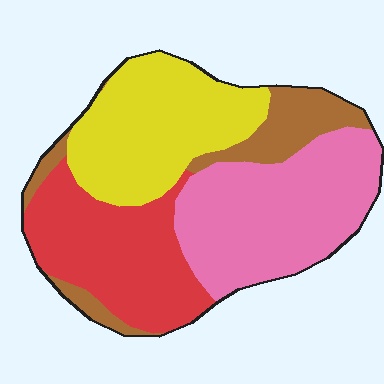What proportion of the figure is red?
Red covers roughly 25% of the figure.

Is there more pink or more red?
Pink.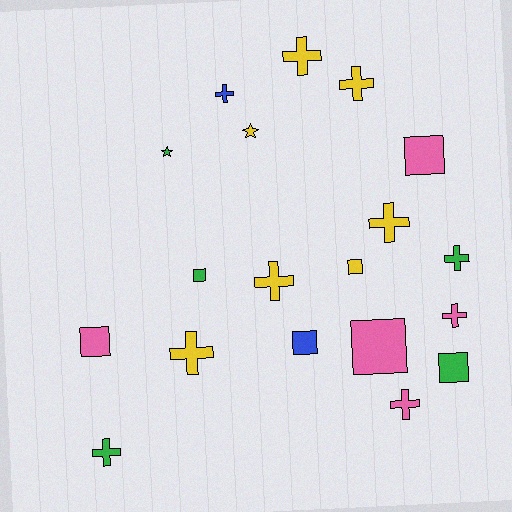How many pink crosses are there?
There are 2 pink crosses.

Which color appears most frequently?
Yellow, with 7 objects.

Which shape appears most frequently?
Cross, with 10 objects.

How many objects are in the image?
There are 19 objects.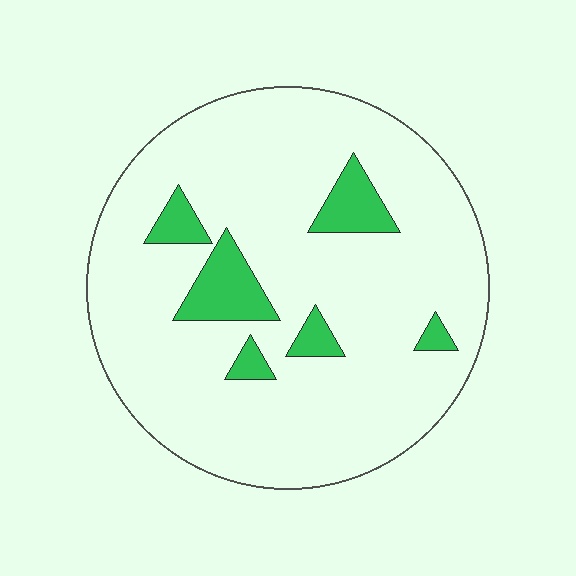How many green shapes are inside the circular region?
6.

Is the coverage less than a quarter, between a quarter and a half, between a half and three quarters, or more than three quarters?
Less than a quarter.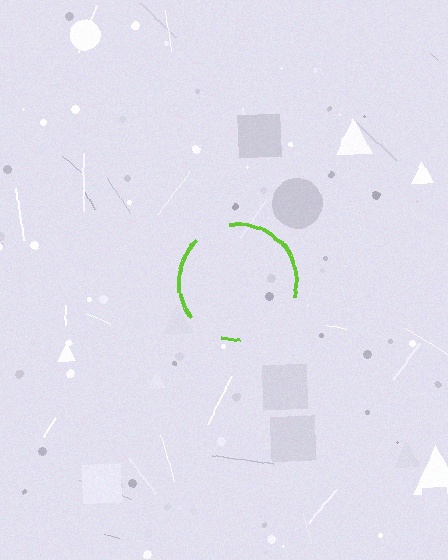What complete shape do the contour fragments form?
The contour fragments form a circle.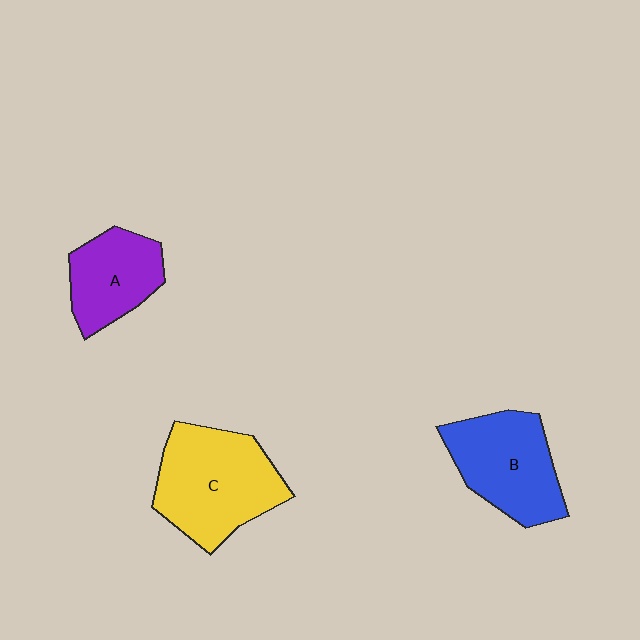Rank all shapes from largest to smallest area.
From largest to smallest: C (yellow), B (blue), A (purple).